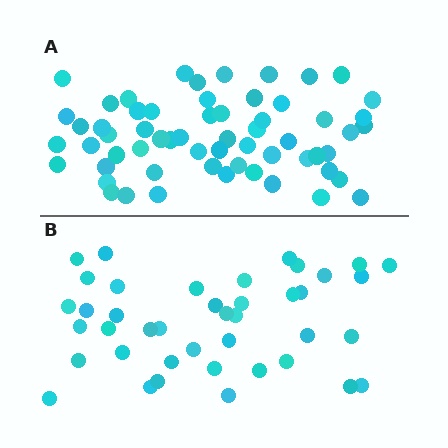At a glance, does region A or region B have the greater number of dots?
Region A (the top region) has more dots.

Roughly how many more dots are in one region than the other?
Region A has approximately 20 more dots than region B.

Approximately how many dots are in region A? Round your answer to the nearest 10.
About 60 dots.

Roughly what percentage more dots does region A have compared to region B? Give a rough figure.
About 45% more.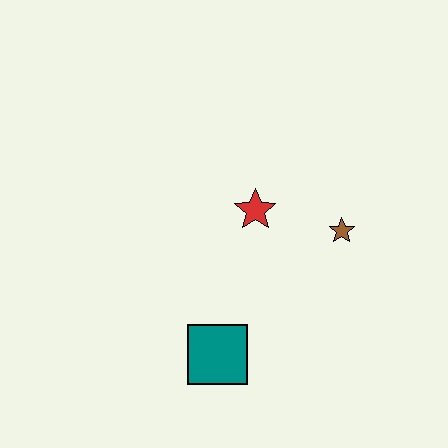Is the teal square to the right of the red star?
No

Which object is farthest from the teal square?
The brown star is farthest from the teal square.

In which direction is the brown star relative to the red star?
The brown star is to the right of the red star.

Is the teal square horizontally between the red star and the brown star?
No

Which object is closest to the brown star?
The red star is closest to the brown star.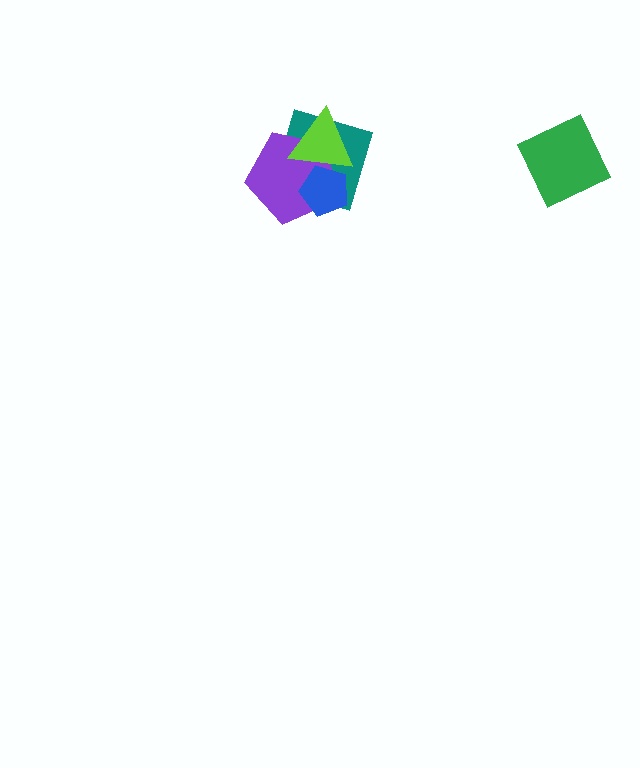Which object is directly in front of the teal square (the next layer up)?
The purple pentagon is directly in front of the teal square.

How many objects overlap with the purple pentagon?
3 objects overlap with the purple pentagon.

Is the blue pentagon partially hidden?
No, no other shape covers it.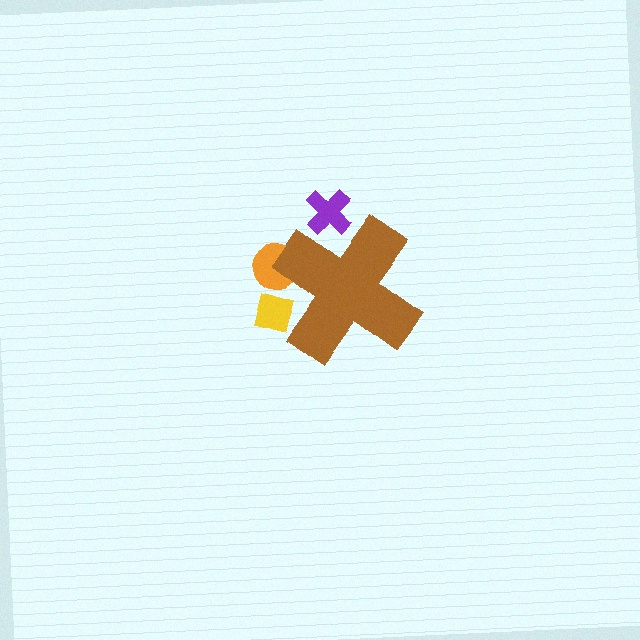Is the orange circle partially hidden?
Yes, the orange circle is partially hidden behind the brown cross.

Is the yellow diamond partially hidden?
Yes, the yellow diamond is partially hidden behind the brown cross.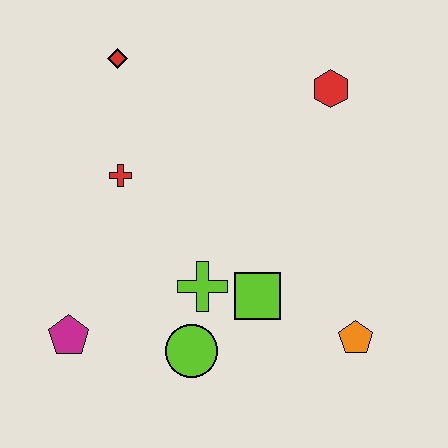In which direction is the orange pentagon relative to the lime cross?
The orange pentagon is to the right of the lime cross.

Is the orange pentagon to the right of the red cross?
Yes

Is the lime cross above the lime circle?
Yes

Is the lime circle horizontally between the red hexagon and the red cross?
Yes